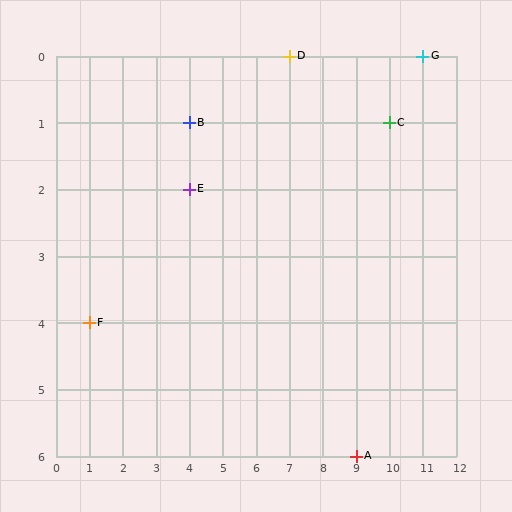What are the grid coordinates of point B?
Point B is at grid coordinates (4, 1).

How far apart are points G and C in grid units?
Points G and C are 1 column and 1 row apart (about 1.4 grid units diagonally).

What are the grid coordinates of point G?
Point G is at grid coordinates (11, 0).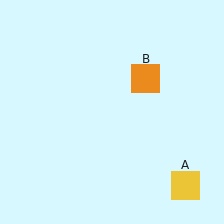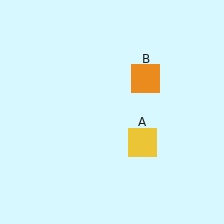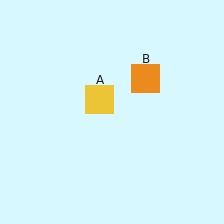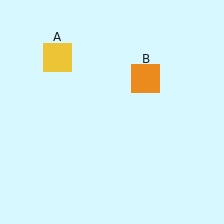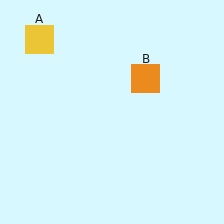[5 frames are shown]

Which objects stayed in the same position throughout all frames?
Orange square (object B) remained stationary.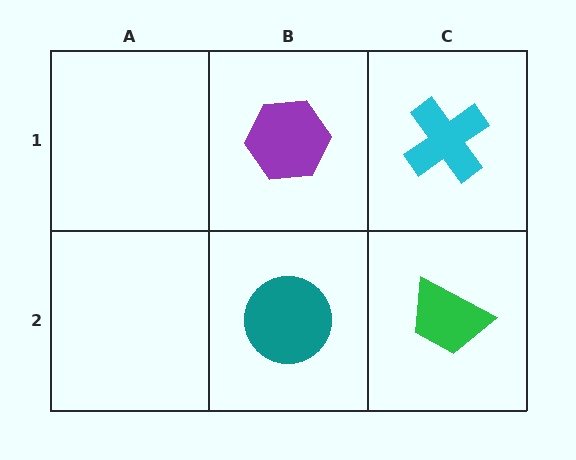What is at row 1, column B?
A purple hexagon.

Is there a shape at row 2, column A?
No, that cell is empty.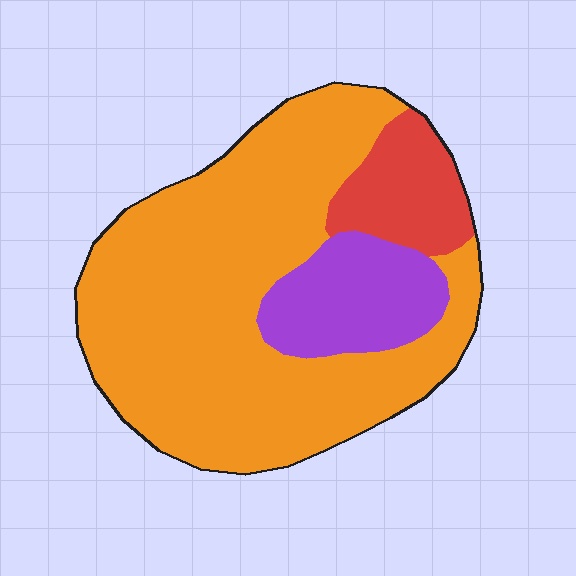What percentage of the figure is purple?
Purple covers 16% of the figure.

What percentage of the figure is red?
Red covers roughly 10% of the figure.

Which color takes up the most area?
Orange, at roughly 70%.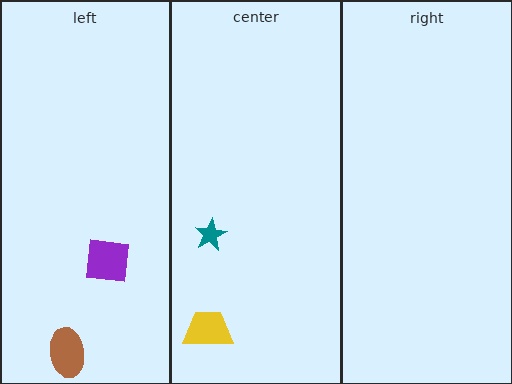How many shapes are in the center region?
2.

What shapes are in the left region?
The brown ellipse, the purple square.